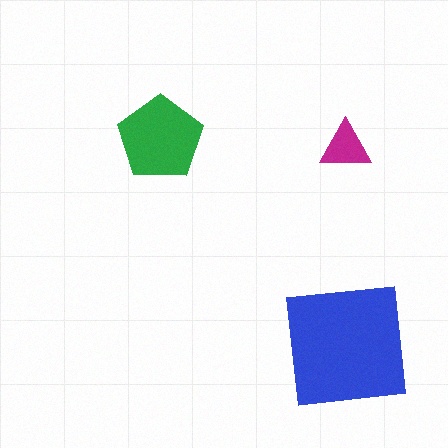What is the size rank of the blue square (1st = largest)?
1st.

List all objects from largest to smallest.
The blue square, the green pentagon, the magenta triangle.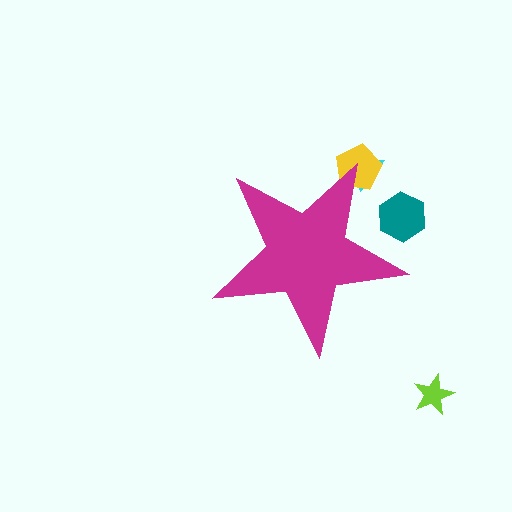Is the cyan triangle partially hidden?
Yes, the cyan triangle is partially hidden behind the magenta star.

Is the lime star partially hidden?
No, the lime star is fully visible.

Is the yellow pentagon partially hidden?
Yes, the yellow pentagon is partially hidden behind the magenta star.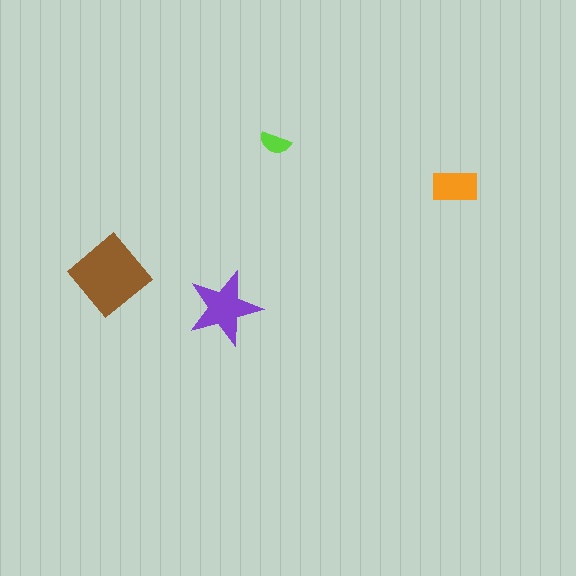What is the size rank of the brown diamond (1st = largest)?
1st.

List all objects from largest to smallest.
The brown diamond, the purple star, the orange rectangle, the lime semicircle.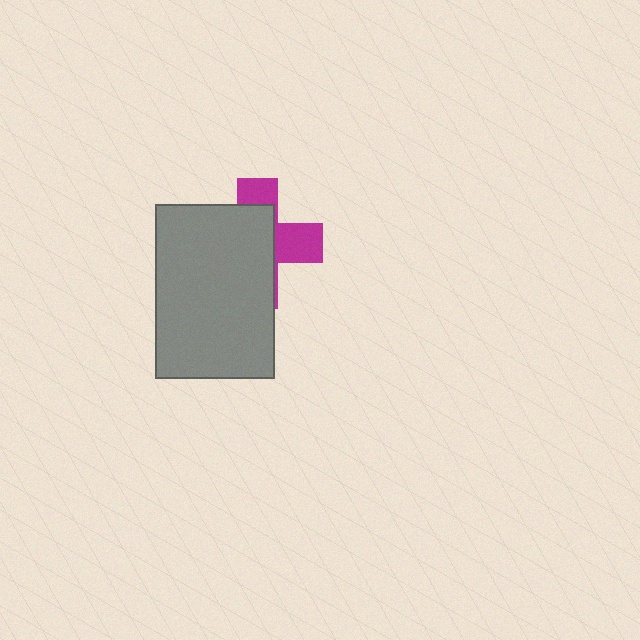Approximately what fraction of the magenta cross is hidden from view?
Roughly 65% of the magenta cross is hidden behind the gray rectangle.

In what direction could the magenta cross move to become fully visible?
The magenta cross could move right. That would shift it out from behind the gray rectangle entirely.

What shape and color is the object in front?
The object in front is a gray rectangle.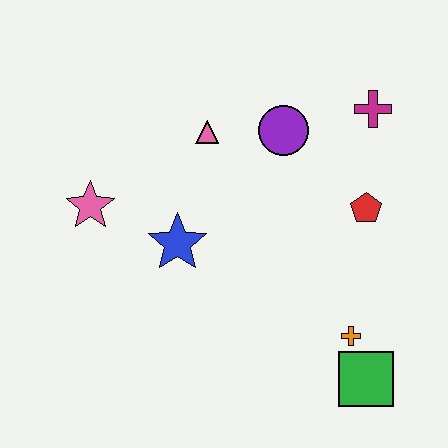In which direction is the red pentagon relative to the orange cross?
The red pentagon is above the orange cross.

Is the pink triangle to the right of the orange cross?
No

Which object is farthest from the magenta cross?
The pink star is farthest from the magenta cross.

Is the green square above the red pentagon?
No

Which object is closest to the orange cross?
The green square is closest to the orange cross.